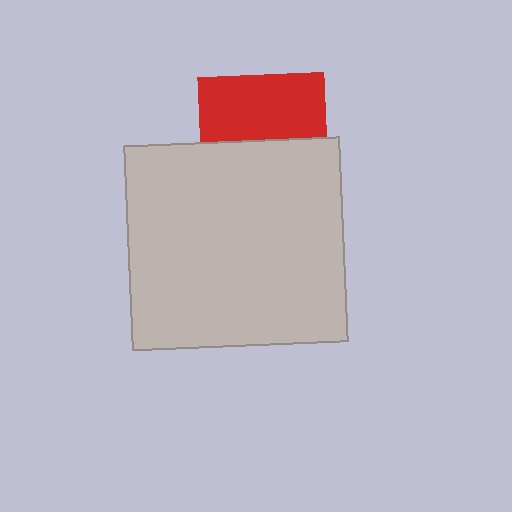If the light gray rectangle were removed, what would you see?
You would see the complete red square.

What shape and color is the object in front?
The object in front is a light gray rectangle.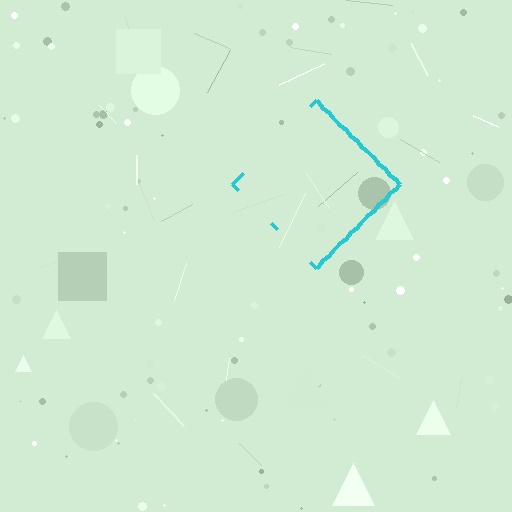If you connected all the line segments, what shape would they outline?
They would outline a diamond.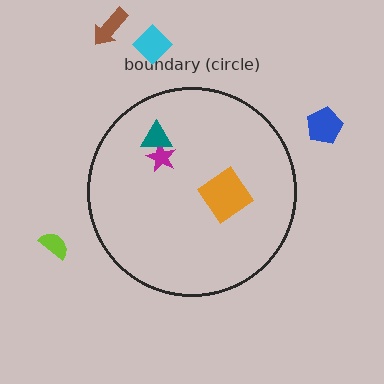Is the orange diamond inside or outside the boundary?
Inside.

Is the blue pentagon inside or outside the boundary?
Outside.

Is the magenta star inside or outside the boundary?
Inside.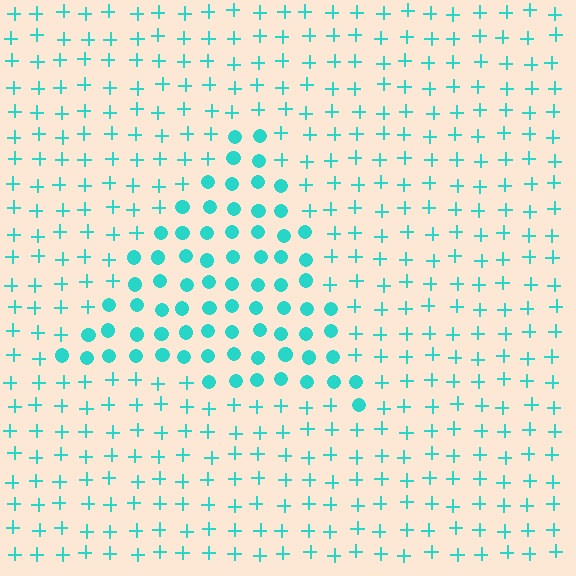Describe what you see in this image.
The image is filled with small cyan elements arranged in a uniform grid. A triangle-shaped region contains circles, while the surrounding area contains plus signs. The boundary is defined purely by the change in element shape.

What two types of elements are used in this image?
The image uses circles inside the triangle region and plus signs outside it.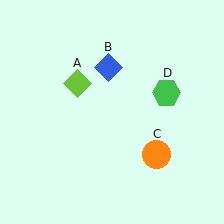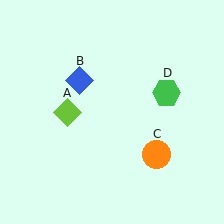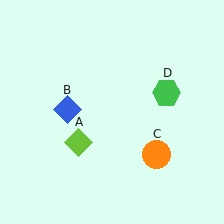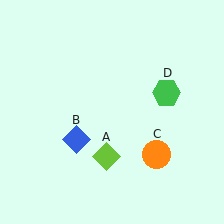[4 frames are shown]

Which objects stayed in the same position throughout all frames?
Orange circle (object C) and green hexagon (object D) remained stationary.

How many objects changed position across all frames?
2 objects changed position: lime diamond (object A), blue diamond (object B).